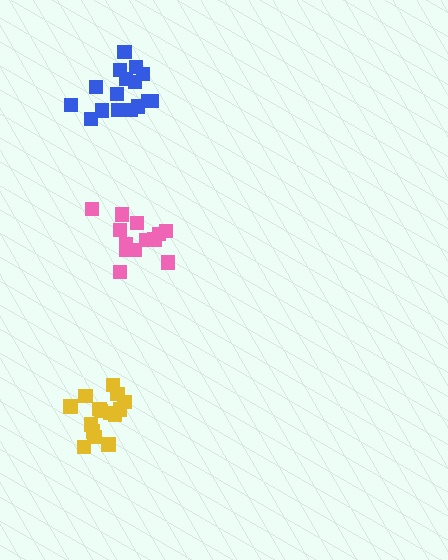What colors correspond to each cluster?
The clusters are colored: pink, blue, yellow.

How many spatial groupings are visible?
There are 3 spatial groupings.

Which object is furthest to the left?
The yellow cluster is leftmost.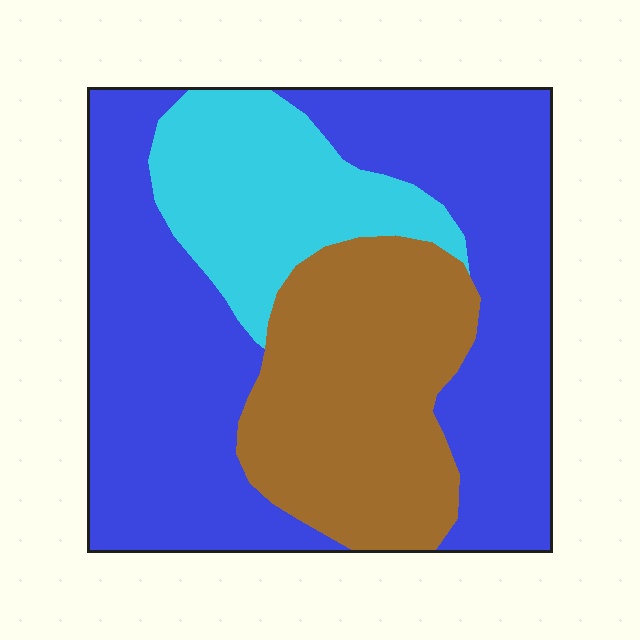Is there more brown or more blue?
Blue.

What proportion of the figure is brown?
Brown takes up between a quarter and a half of the figure.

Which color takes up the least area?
Cyan, at roughly 20%.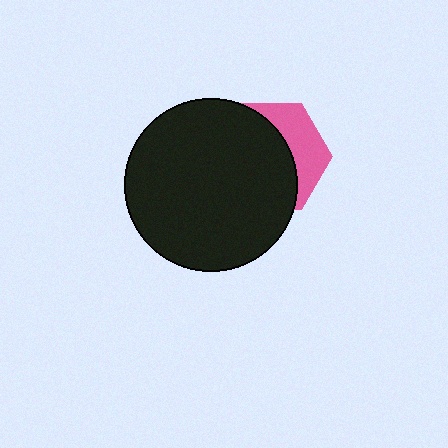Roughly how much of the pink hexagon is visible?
A small part of it is visible (roughly 34%).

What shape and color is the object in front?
The object in front is a black circle.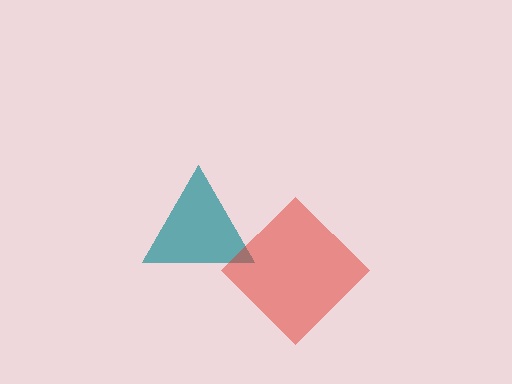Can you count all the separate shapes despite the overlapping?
Yes, there are 2 separate shapes.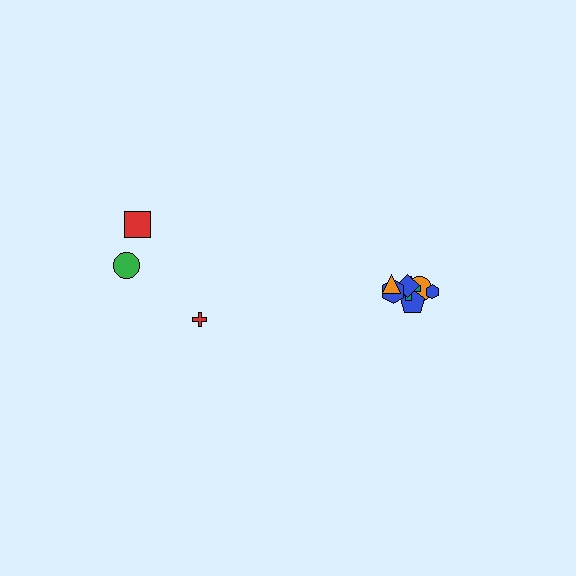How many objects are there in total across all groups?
There are 10 objects.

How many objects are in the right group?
There are 7 objects.